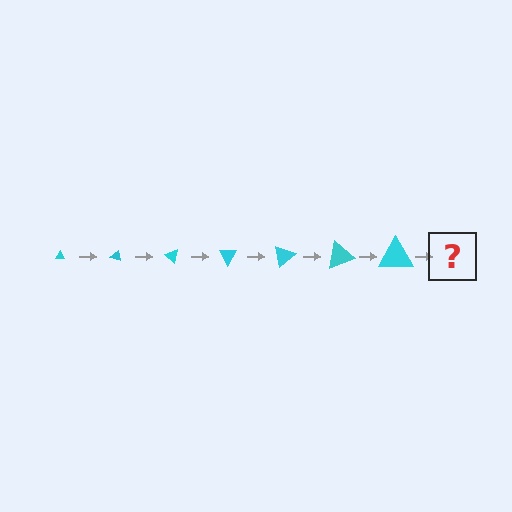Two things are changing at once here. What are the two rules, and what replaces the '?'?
The two rules are that the triangle grows larger each step and it rotates 20 degrees each step. The '?' should be a triangle, larger than the previous one and rotated 140 degrees from the start.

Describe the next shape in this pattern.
It should be a triangle, larger than the previous one and rotated 140 degrees from the start.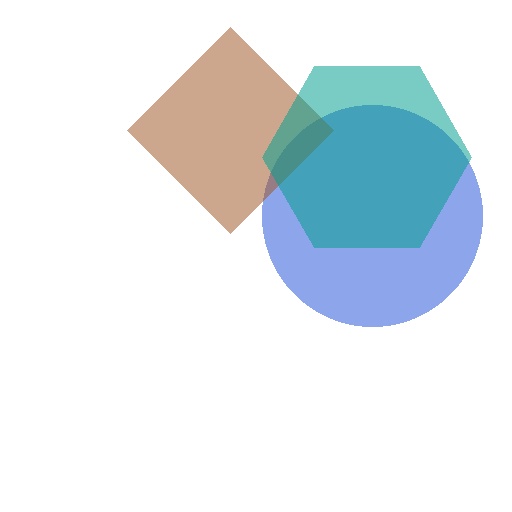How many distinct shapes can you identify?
There are 3 distinct shapes: a blue circle, a brown diamond, a teal hexagon.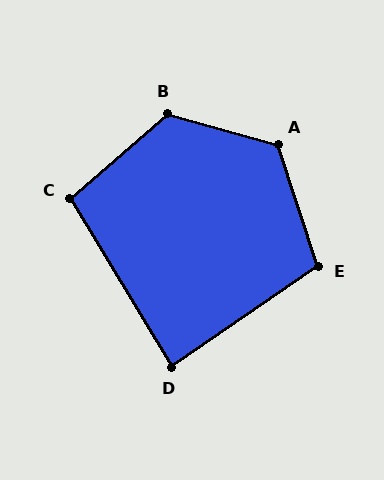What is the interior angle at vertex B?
Approximately 123 degrees (obtuse).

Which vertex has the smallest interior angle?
D, at approximately 87 degrees.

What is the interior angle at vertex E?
Approximately 107 degrees (obtuse).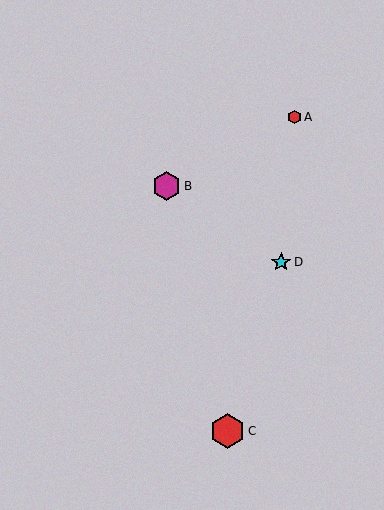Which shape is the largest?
The red hexagon (labeled C) is the largest.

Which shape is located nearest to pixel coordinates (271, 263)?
The cyan star (labeled D) at (281, 262) is nearest to that location.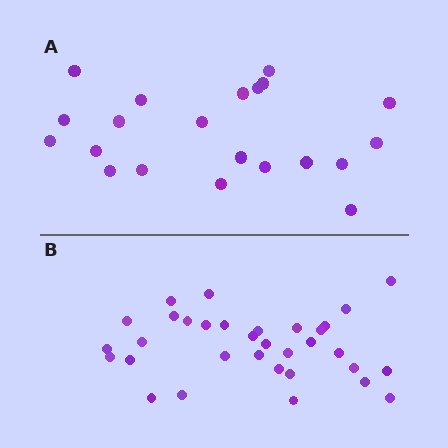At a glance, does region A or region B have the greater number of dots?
Region B (the bottom region) has more dots.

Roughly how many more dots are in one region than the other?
Region B has roughly 12 or so more dots than region A.